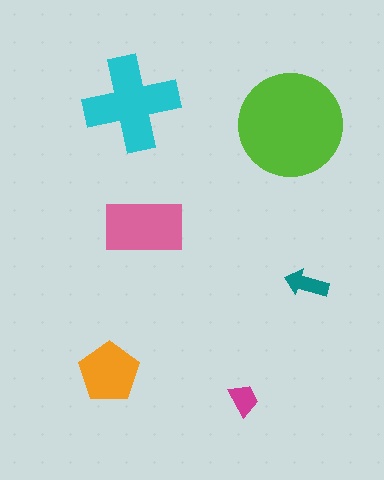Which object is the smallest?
The magenta trapezoid.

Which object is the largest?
The lime circle.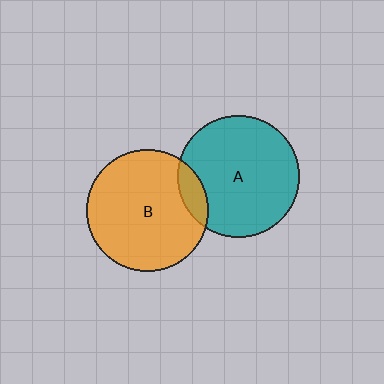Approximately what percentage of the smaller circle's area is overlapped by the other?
Approximately 10%.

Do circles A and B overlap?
Yes.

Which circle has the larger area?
Circle A (teal).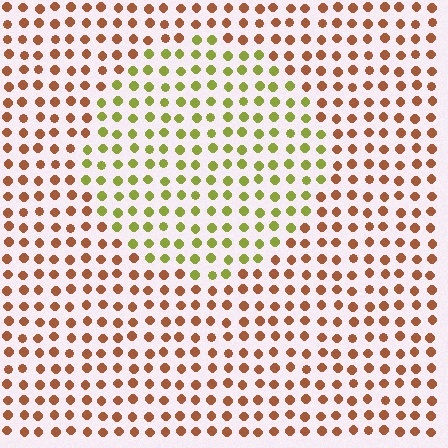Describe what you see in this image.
The image is filled with small brown elements in a uniform arrangement. A circle-shaped region is visible where the elements are tinted to a slightly different hue, forming a subtle color boundary.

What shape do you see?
I see a circle.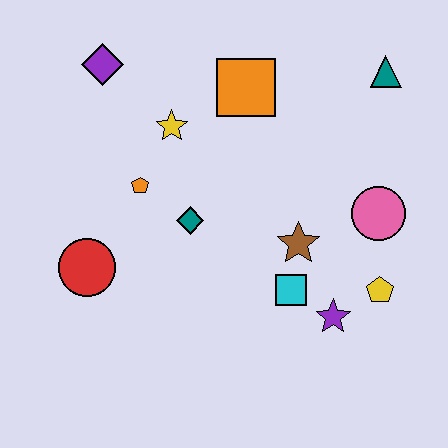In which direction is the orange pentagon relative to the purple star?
The orange pentagon is to the left of the purple star.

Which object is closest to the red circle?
The orange pentagon is closest to the red circle.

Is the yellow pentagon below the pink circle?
Yes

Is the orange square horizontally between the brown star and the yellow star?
Yes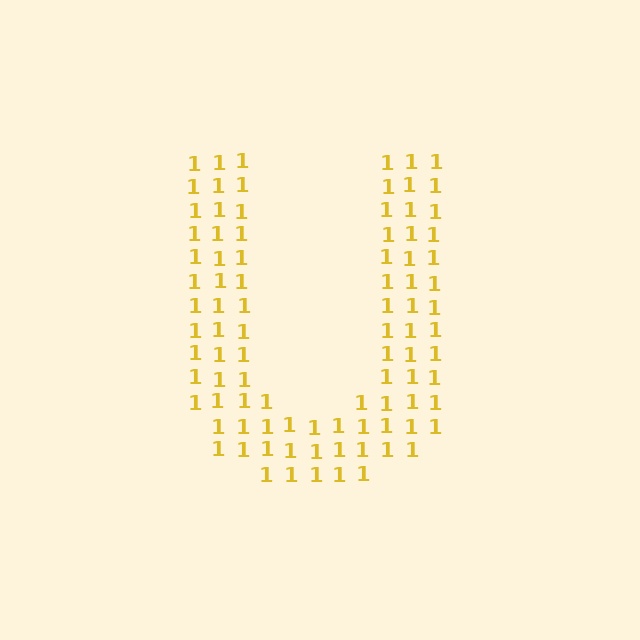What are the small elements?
The small elements are digit 1's.